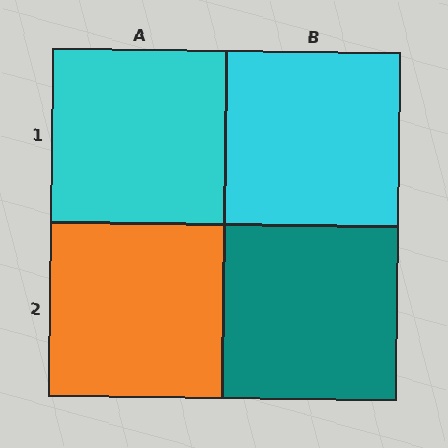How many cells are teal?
1 cell is teal.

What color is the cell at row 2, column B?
Teal.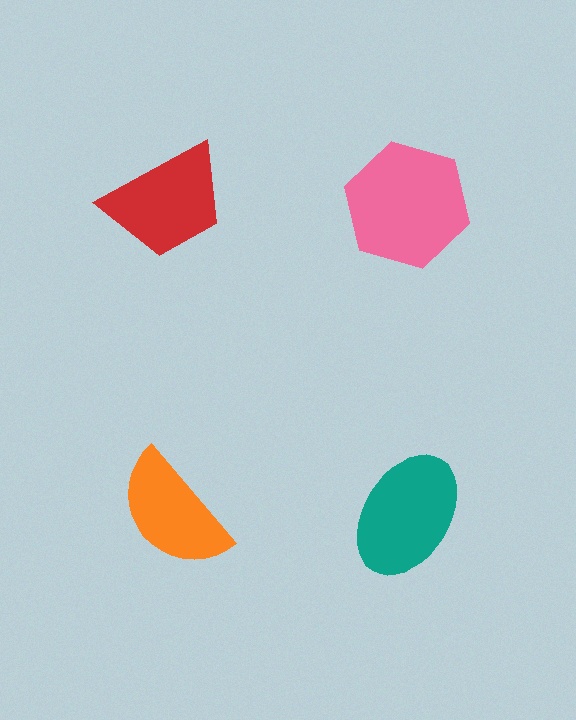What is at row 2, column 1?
An orange semicircle.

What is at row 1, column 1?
A red trapezoid.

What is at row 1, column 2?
A pink hexagon.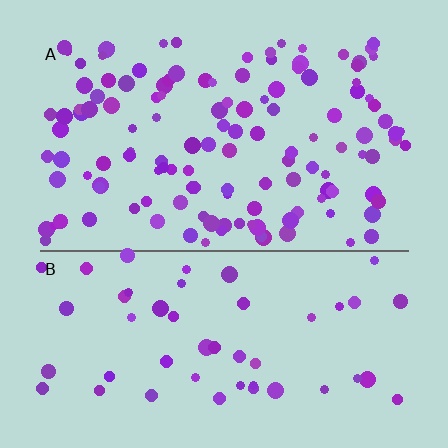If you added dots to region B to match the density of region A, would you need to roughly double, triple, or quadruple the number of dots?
Approximately triple.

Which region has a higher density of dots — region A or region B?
A (the top).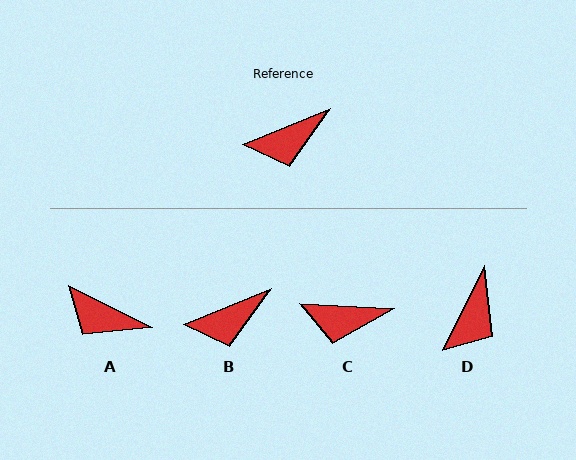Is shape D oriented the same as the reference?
No, it is off by about 42 degrees.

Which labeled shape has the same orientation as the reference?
B.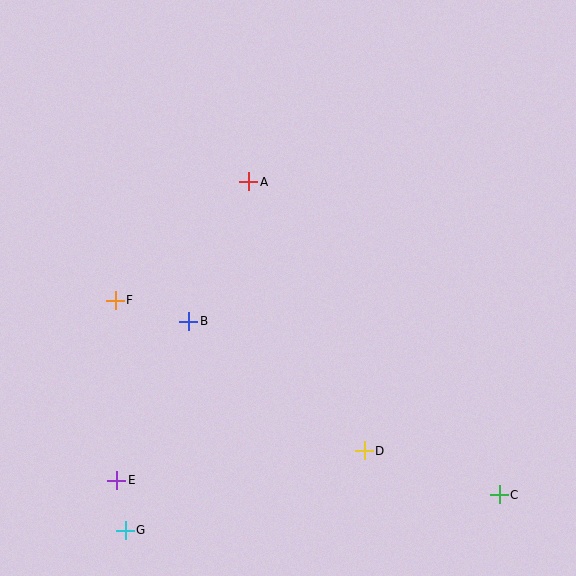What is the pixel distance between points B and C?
The distance between B and C is 356 pixels.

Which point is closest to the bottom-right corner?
Point C is closest to the bottom-right corner.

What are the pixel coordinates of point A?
Point A is at (249, 182).